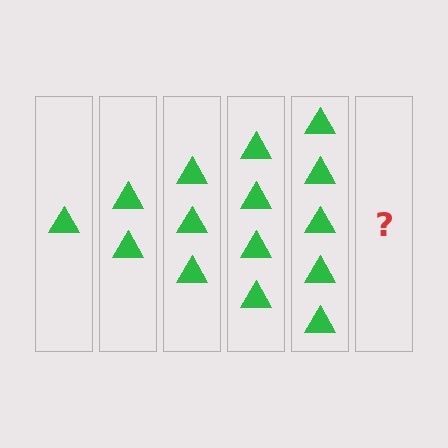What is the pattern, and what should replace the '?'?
The pattern is that each step adds one more triangle. The '?' should be 6 triangles.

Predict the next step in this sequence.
The next step is 6 triangles.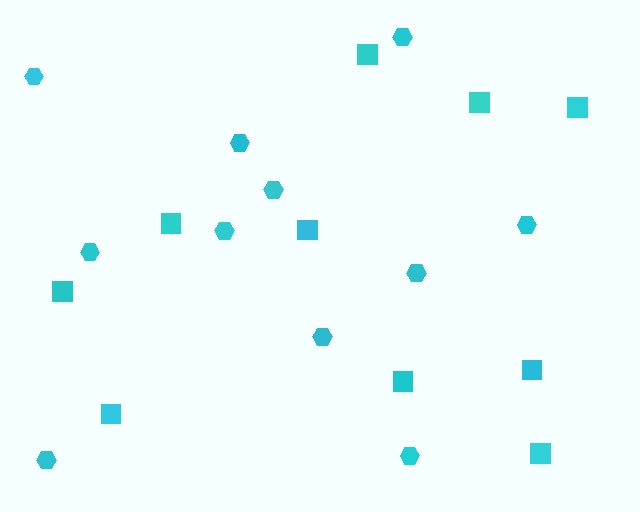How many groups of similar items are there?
There are 2 groups: one group of hexagons (11) and one group of squares (10).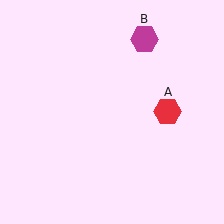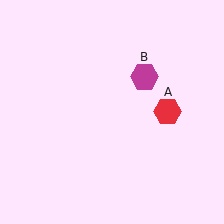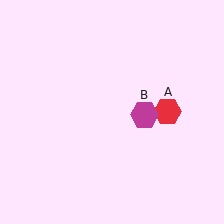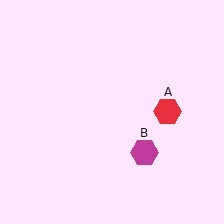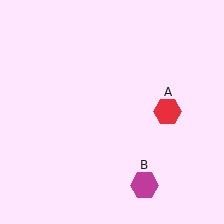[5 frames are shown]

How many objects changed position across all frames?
1 object changed position: magenta hexagon (object B).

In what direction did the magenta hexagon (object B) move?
The magenta hexagon (object B) moved down.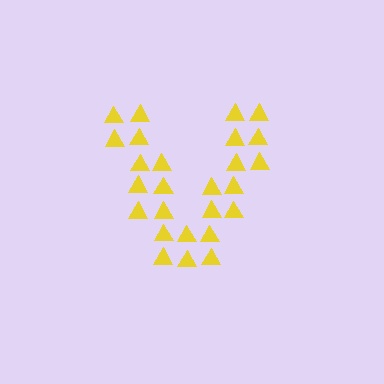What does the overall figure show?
The overall figure shows the letter V.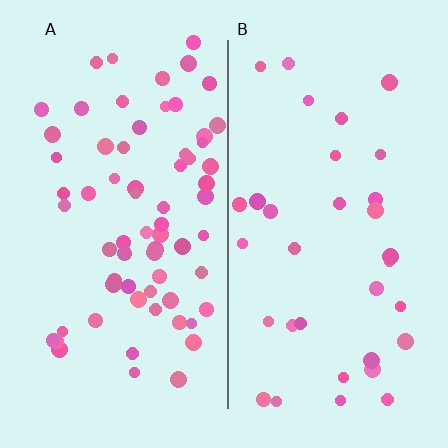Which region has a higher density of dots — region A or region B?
A (the left).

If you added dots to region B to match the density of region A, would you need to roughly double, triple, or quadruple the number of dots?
Approximately double.